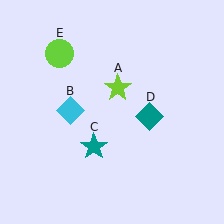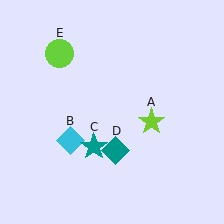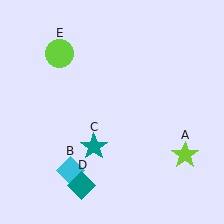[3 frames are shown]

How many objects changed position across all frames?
3 objects changed position: lime star (object A), cyan diamond (object B), teal diamond (object D).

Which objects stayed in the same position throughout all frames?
Teal star (object C) and lime circle (object E) remained stationary.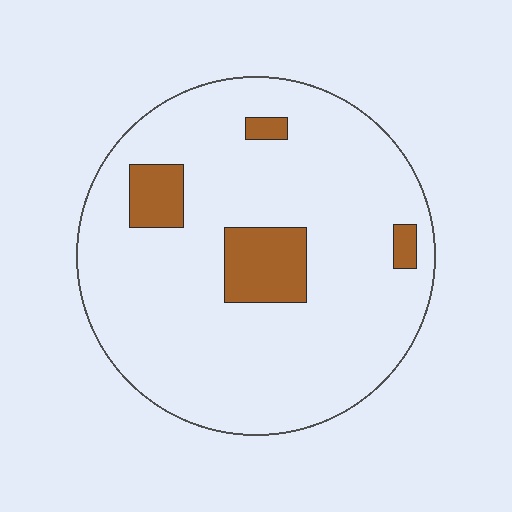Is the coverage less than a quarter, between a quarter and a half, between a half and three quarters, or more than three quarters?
Less than a quarter.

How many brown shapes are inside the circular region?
4.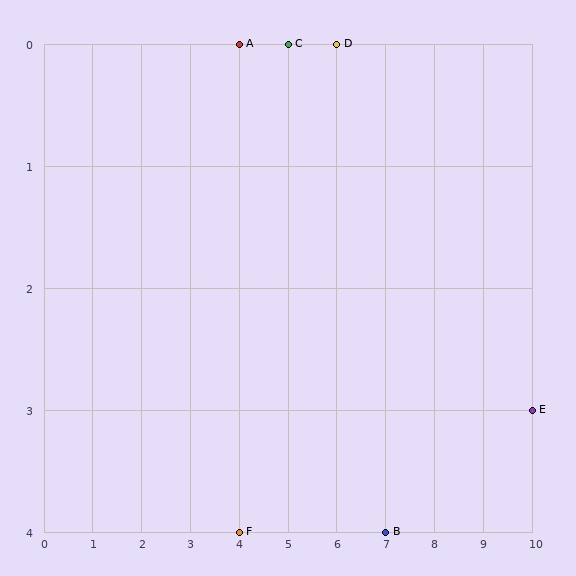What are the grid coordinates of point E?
Point E is at grid coordinates (10, 3).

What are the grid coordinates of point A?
Point A is at grid coordinates (4, 0).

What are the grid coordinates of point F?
Point F is at grid coordinates (4, 4).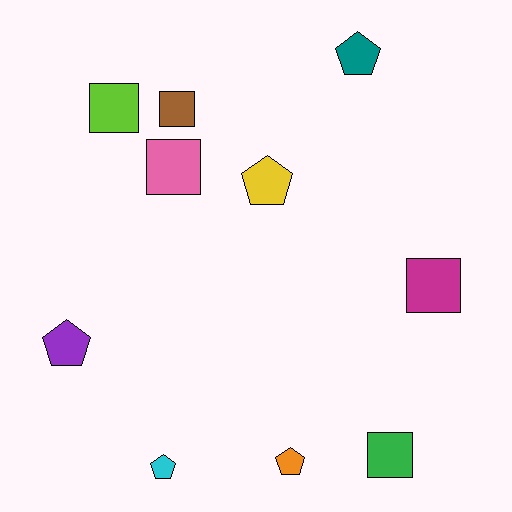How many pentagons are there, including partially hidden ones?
There are 5 pentagons.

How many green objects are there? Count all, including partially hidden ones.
There is 1 green object.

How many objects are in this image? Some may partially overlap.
There are 10 objects.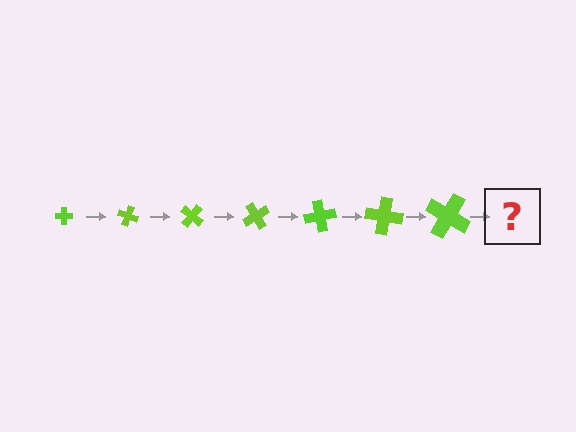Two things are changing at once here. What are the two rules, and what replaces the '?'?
The two rules are that the cross grows larger each step and it rotates 20 degrees each step. The '?' should be a cross, larger than the previous one and rotated 140 degrees from the start.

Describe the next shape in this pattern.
It should be a cross, larger than the previous one and rotated 140 degrees from the start.